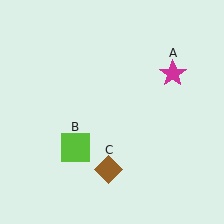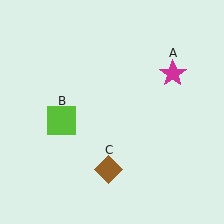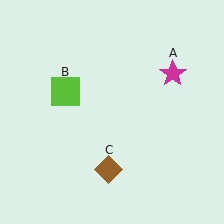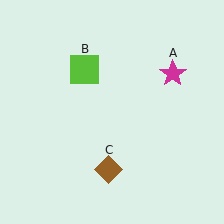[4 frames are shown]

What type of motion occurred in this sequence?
The lime square (object B) rotated clockwise around the center of the scene.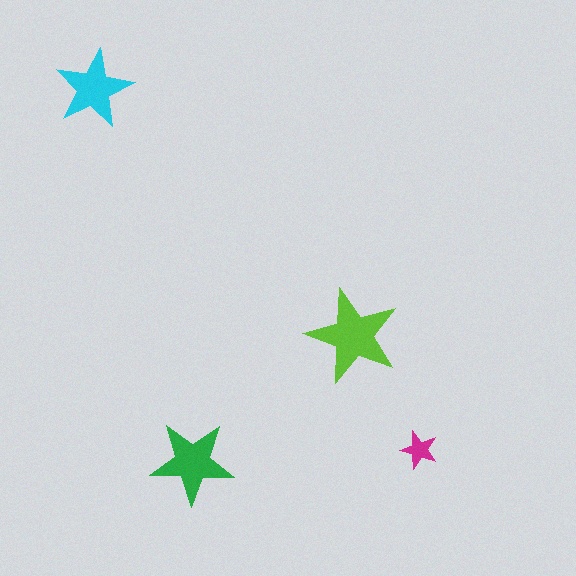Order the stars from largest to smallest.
the lime one, the green one, the cyan one, the magenta one.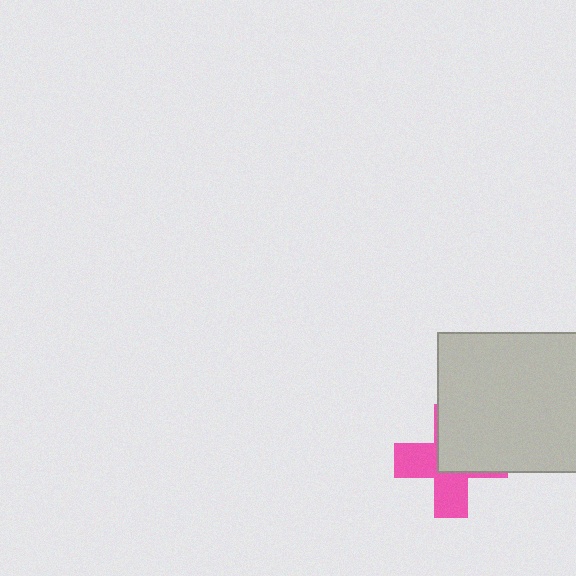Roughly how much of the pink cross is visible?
About half of it is visible (roughly 50%).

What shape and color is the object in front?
The object in front is a light gray rectangle.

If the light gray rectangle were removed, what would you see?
You would see the complete pink cross.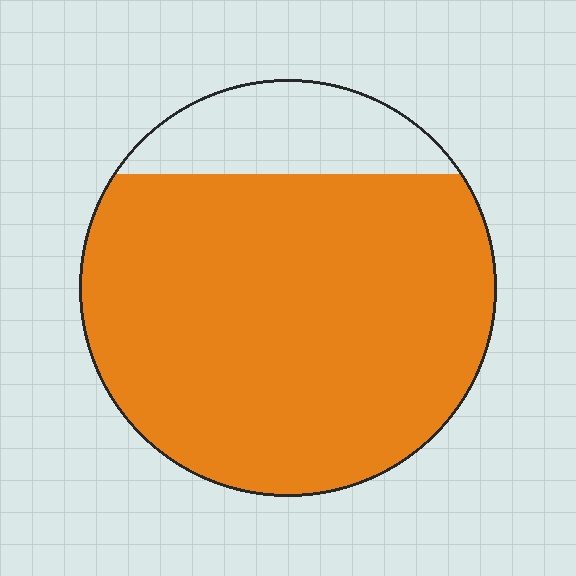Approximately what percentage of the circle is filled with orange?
Approximately 85%.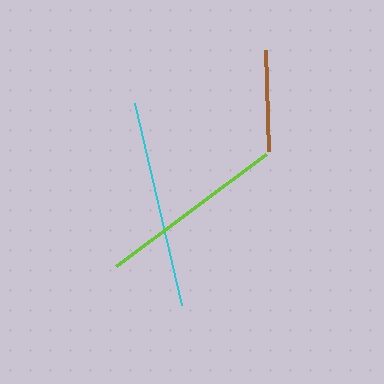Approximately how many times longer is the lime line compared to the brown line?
The lime line is approximately 1.9 times the length of the brown line.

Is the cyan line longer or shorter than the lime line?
The cyan line is longer than the lime line.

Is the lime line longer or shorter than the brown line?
The lime line is longer than the brown line.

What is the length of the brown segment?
The brown segment is approximately 101 pixels long.